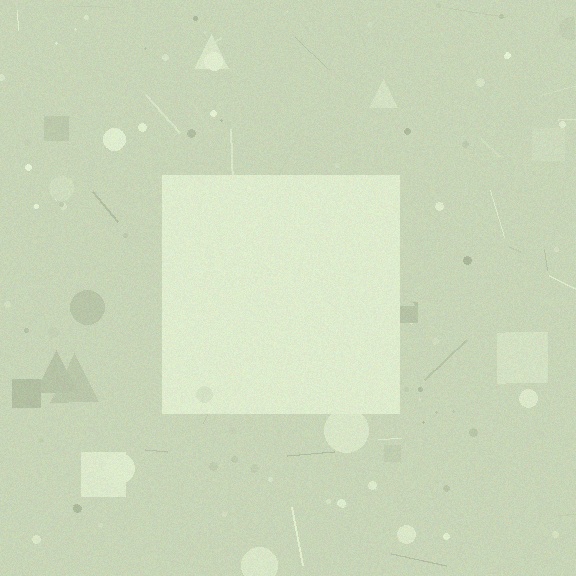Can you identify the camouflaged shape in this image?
The camouflaged shape is a square.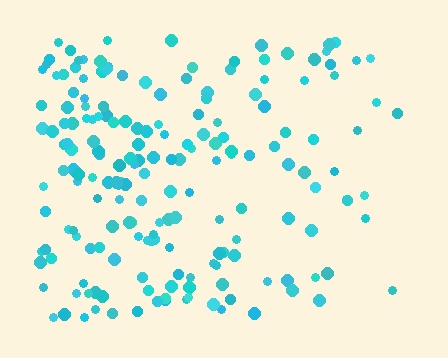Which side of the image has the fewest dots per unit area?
The right.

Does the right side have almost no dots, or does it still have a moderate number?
Still a moderate number, just noticeably fewer than the left.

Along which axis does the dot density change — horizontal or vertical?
Horizontal.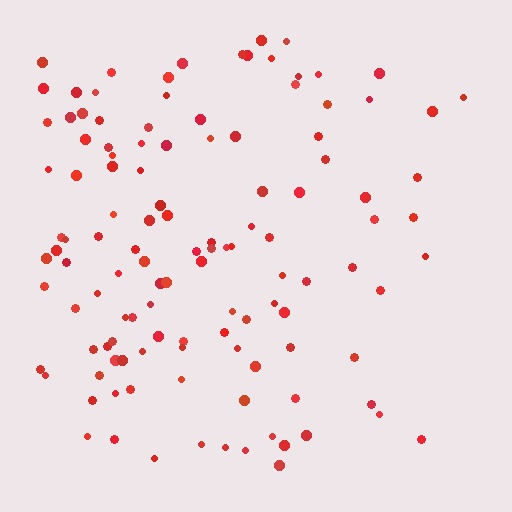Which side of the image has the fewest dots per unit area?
The right.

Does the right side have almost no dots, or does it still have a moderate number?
Still a moderate number, just noticeably fewer than the left.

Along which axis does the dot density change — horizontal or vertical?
Horizontal.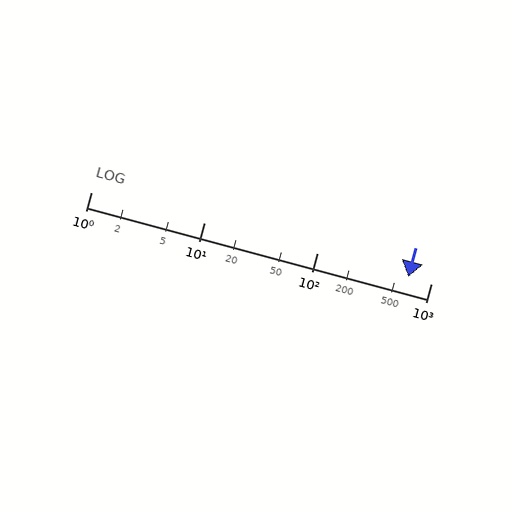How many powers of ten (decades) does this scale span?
The scale spans 3 decades, from 1 to 1000.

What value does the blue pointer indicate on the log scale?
The pointer indicates approximately 630.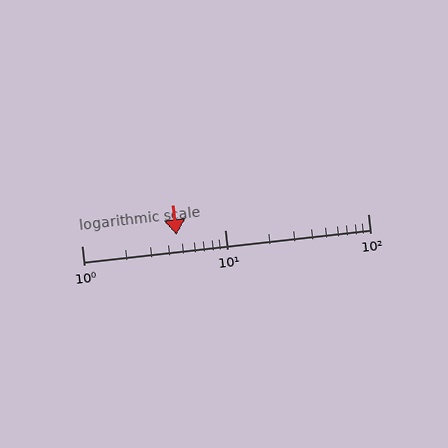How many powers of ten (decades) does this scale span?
The scale spans 2 decades, from 1 to 100.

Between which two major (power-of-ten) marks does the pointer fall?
The pointer is between 1 and 10.